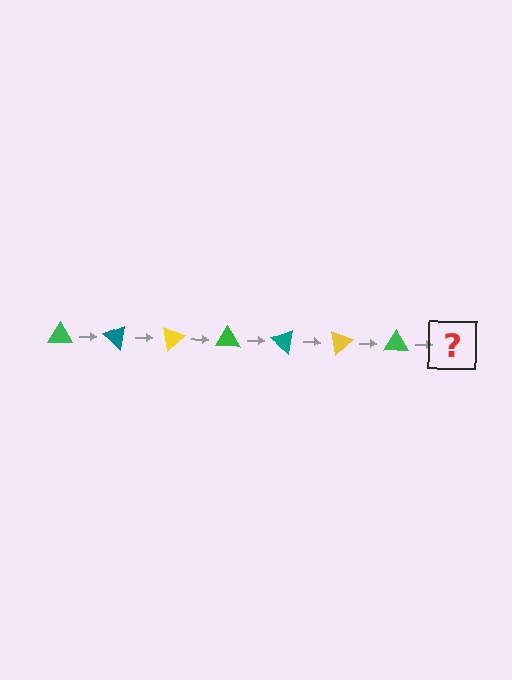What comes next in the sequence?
The next element should be a teal triangle, rotated 280 degrees from the start.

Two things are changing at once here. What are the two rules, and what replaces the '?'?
The two rules are that it rotates 40 degrees each step and the color cycles through green, teal, and yellow. The '?' should be a teal triangle, rotated 280 degrees from the start.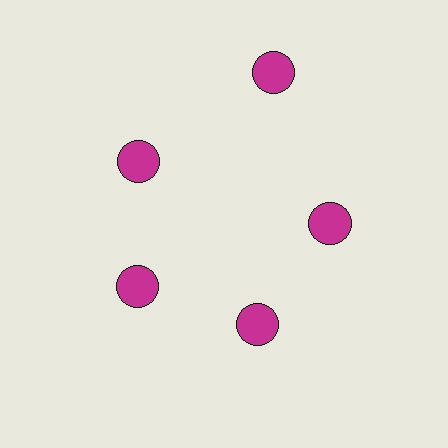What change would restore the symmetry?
The symmetry would be restored by moving it inward, back onto the ring so that all 5 circles sit at equal angles and equal distance from the center.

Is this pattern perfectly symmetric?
No. The 5 magenta circles are arranged in a ring, but one element near the 1 o'clock position is pushed outward from the center, breaking the 5-fold rotational symmetry.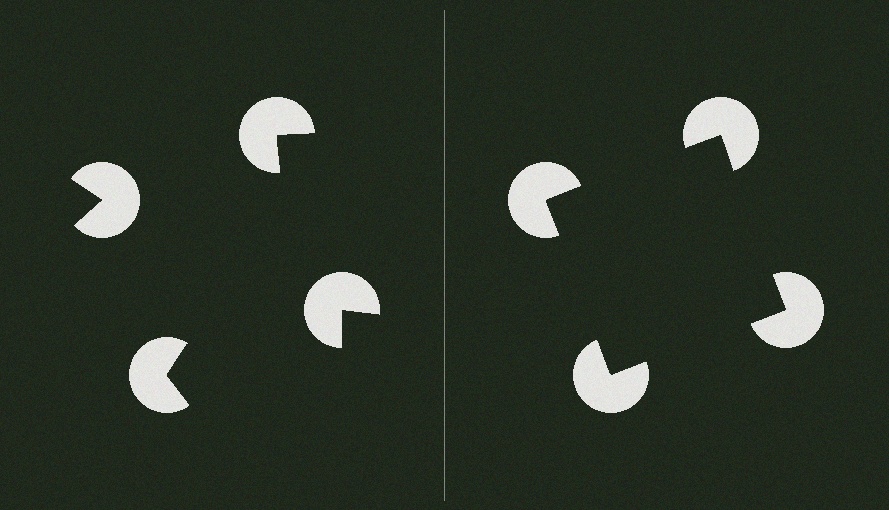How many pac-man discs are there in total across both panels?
8 — 4 on each side.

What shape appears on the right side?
An illusory square.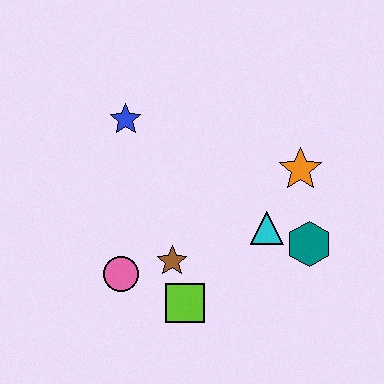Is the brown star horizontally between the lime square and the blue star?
Yes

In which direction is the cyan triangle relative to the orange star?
The cyan triangle is below the orange star.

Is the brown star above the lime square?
Yes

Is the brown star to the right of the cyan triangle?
No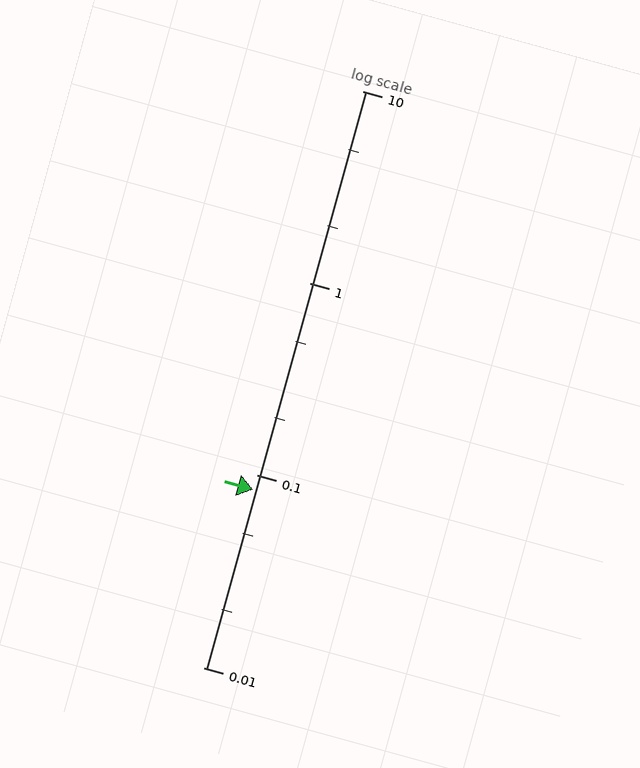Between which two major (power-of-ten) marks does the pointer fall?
The pointer is between 0.01 and 0.1.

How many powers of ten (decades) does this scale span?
The scale spans 3 decades, from 0.01 to 10.